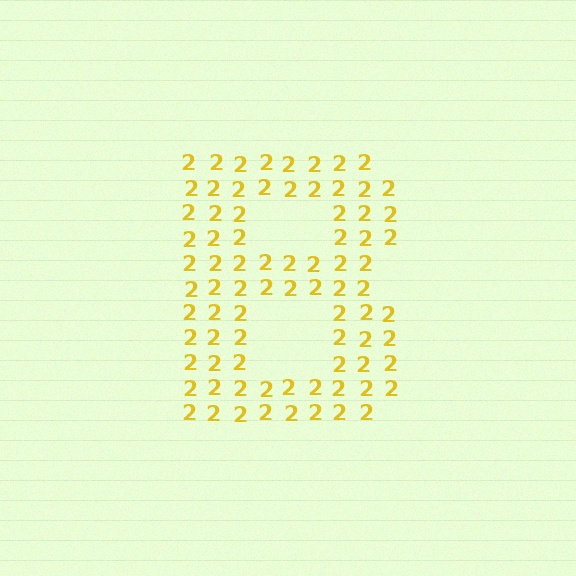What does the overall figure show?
The overall figure shows the letter B.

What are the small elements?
The small elements are digit 2's.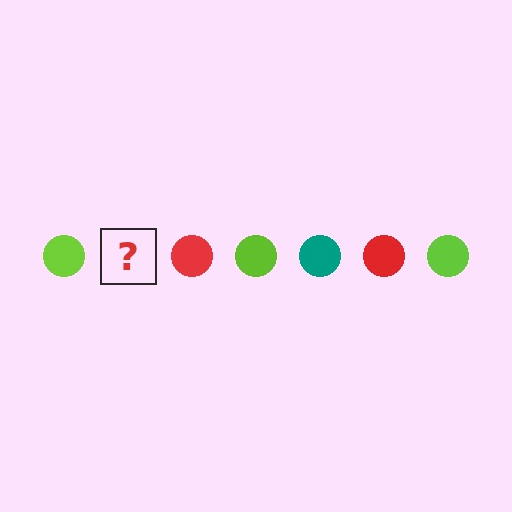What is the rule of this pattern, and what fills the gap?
The rule is that the pattern cycles through lime, teal, red circles. The gap should be filled with a teal circle.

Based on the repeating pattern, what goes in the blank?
The blank should be a teal circle.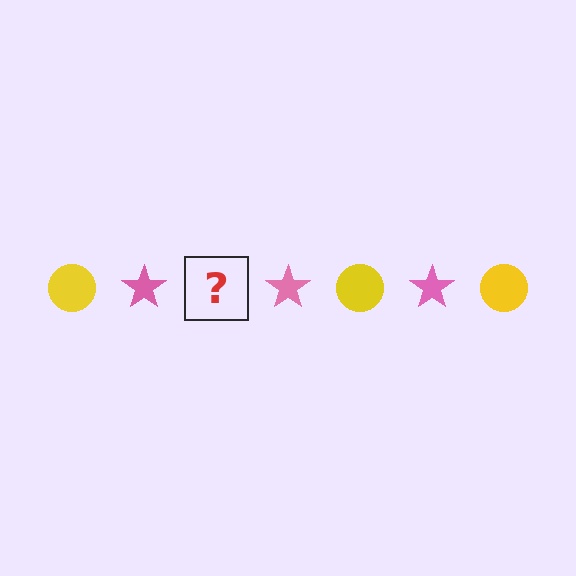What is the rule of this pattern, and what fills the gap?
The rule is that the pattern alternates between yellow circle and pink star. The gap should be filled with a yellow circle.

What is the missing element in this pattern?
The missing element is a yellow circle.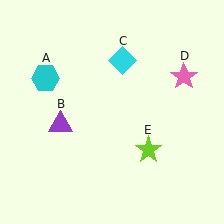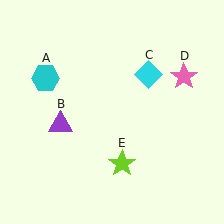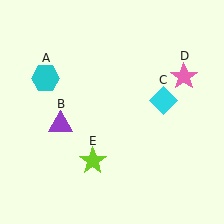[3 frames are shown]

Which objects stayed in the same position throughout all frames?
Cyan hexagon (object A) and purple triangle (object B) and pink star (object D) remained stationary.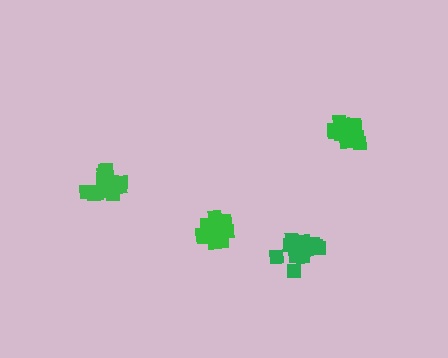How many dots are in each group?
Group 1: 14 dots, Group 2: 20 dots, Group 3: 19 dots, Group 4: 15 dots (68 total).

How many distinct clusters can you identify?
There are 4 distinct clusters.